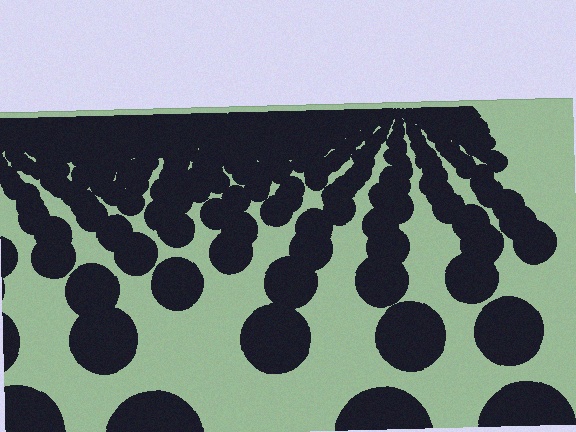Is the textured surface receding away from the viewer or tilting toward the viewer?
The surface is receding away from the viewer. Texture elements get smaller and denser toward the top.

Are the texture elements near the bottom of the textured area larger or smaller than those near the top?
Larger. Near the bottom, elements are closer to the viewer and appear at a bigger on-screen size.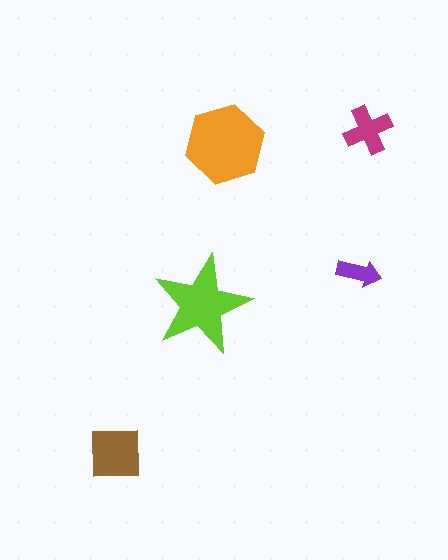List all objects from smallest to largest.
The purple arrow, the magenta cross, the brown square, the lime star, the orange hexagon.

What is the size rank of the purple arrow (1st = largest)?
5th.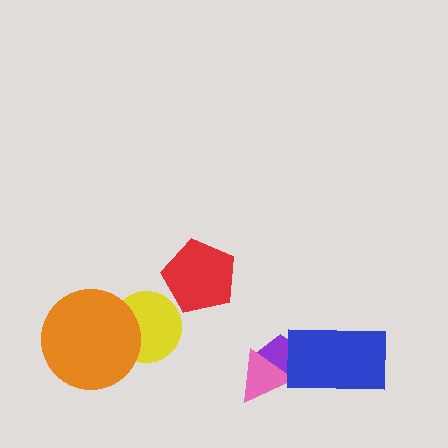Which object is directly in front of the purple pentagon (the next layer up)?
The pink triangle is directly in front of the purple pentagon.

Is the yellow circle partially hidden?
Yes, it is partially covered by another shape.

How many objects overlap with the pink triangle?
1 object overlaps with the pink triangle.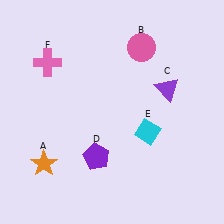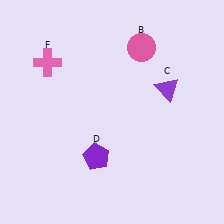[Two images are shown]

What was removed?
The cyan diamond (E), the orange star (A) were removed in Image 2.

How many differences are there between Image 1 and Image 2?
There are 2 differences between the two images.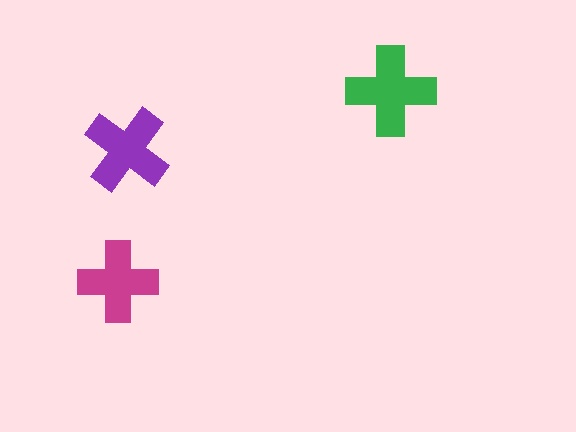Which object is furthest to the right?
The green cross is rightmost.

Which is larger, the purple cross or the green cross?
The green one.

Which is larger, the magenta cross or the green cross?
The green one.